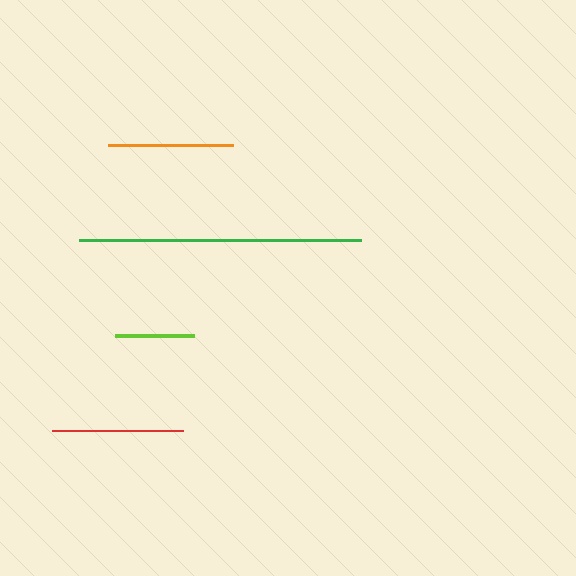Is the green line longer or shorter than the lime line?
The green line is longer than the lime line.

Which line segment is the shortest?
The lime line is the shortest at approximately 79 pixels.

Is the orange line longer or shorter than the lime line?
The orange line is longer than the lime line.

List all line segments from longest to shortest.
From longest to shortest: green, red, orange, lime.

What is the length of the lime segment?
The lime segment is approximately 79 pixels long.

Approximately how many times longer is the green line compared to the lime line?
The green line is approximately 3.6 times the length of the lime line.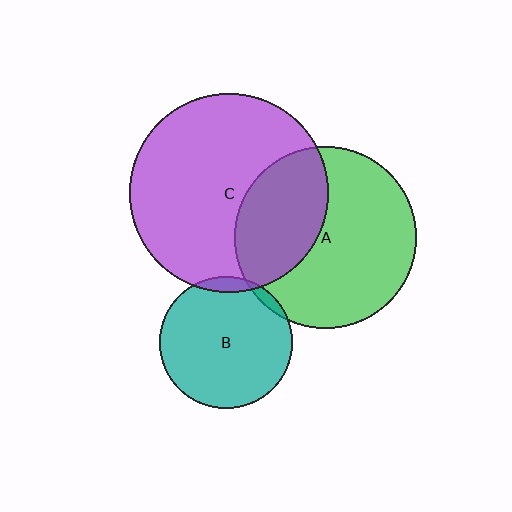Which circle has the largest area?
Circle C (purple).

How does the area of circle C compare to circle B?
Approximately 2.3 times.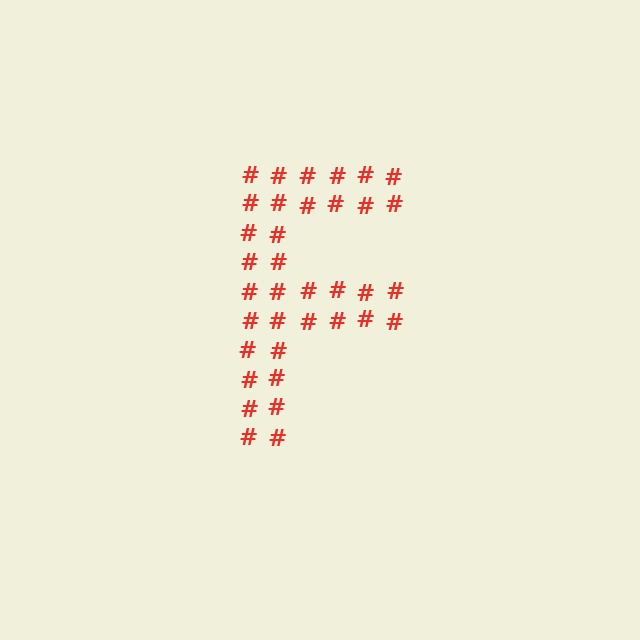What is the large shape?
The large shape is the letter F.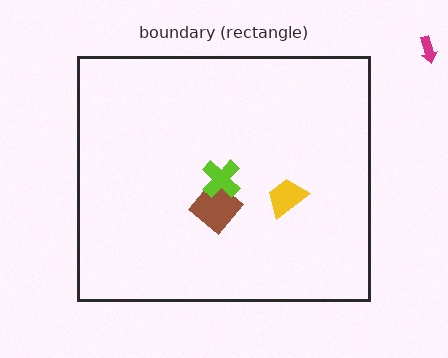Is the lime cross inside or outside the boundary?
Inside.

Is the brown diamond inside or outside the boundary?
Inside.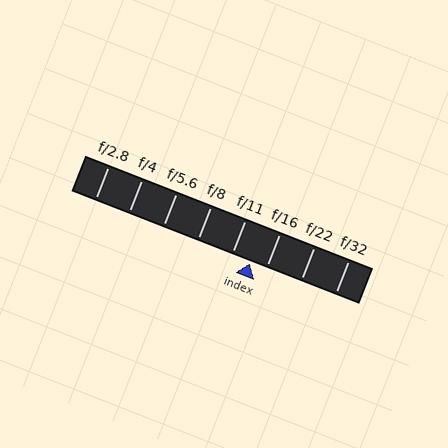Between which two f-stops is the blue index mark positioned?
The index mark is between f/11 and f/16.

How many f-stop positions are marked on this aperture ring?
There are 8 f-stop positions marked.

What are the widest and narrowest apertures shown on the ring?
The widest aperture shown is f/2.8 and the narrowest is f/32.